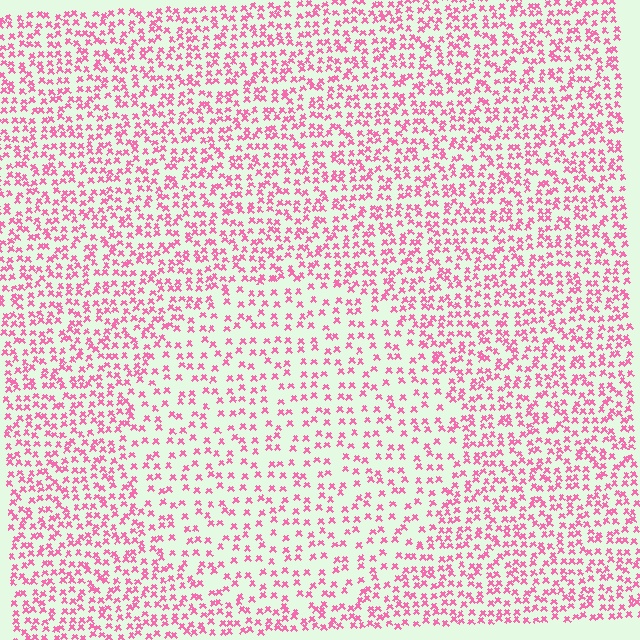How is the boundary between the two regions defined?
The boundary is defined by a change in element density (approximately 1.7x ratio). All elements are the same color, size, and shape.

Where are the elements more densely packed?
The elements are more densely packed outside the circle boundary.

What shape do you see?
I see a circle.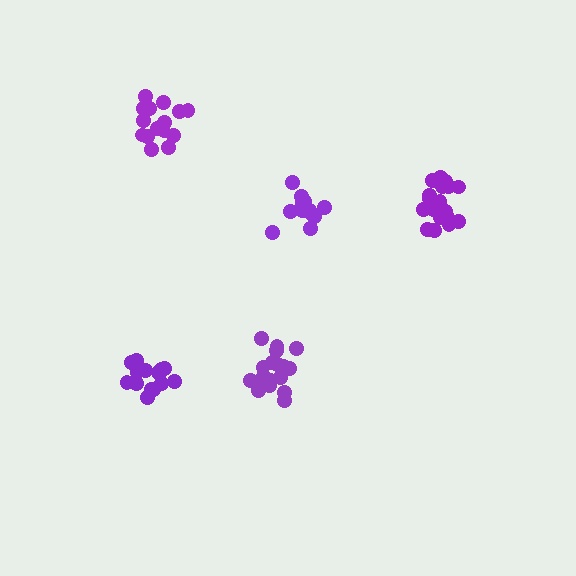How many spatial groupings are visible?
There are 5 spatial groupings.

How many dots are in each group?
Group 1: 15 dots, Group 2: 17 dots, Group 3: 15 dots, Group 4: 21 dots, Group 5: 20 dots (88 total).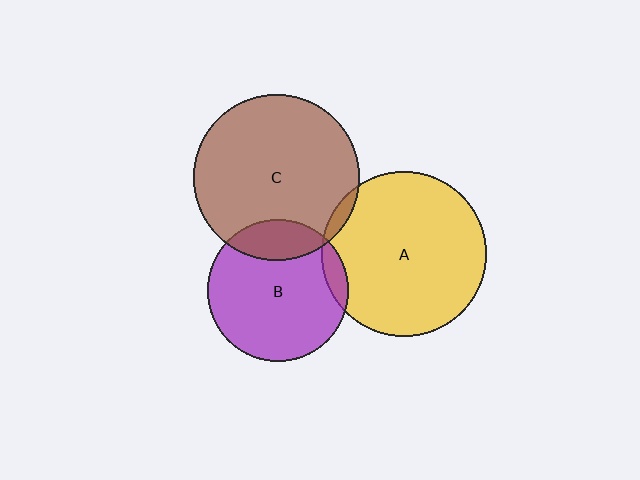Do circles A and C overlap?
Yes.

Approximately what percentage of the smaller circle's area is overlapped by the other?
Approximately 5%.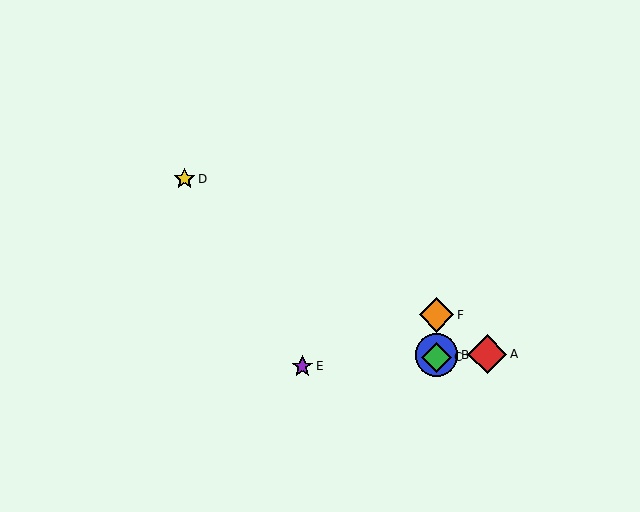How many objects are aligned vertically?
3 objects (B, C, F) are aligned vertically.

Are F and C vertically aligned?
Yes, both are at x≈436.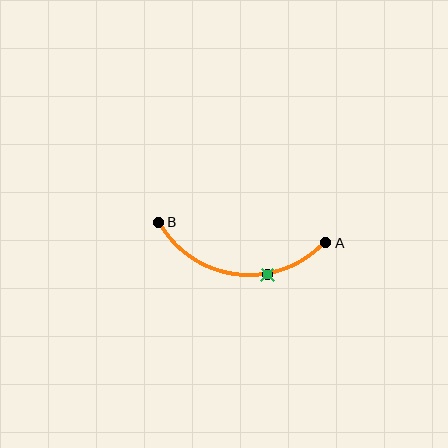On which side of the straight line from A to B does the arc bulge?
The arc bulges below the straight line connecting A and B.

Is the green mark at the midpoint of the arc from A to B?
No. The green mark lies on the arc but is closer to endpoint A. The arc midpoint would be at the point on the curve equidistant along the arc from both A and B.